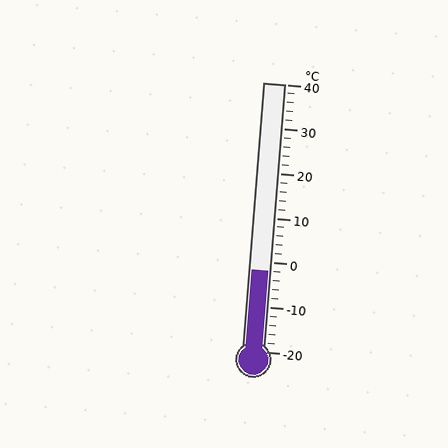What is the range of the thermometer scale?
The thermometer scale ranges from -20°C to 40°C.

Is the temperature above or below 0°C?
The temperature is below 0°C.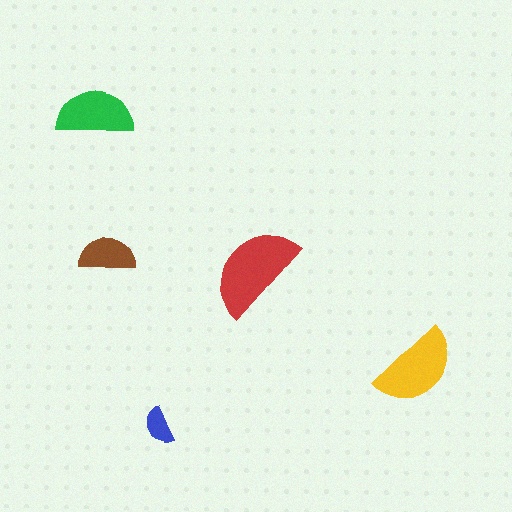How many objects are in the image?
There are 5 objects in the image.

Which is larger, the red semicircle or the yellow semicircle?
The red one.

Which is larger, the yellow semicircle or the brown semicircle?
The yellow one.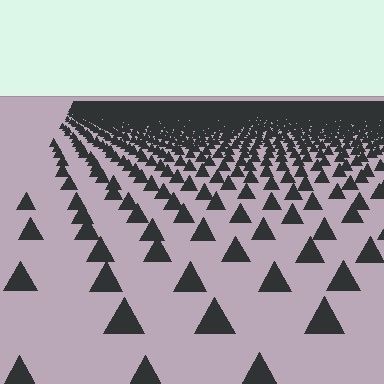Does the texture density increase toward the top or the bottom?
Density increases toward the top.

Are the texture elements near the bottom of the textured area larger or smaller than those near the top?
Larger. Near the bottom, elements are closer to the viewer and appear at a bigger on-screen size.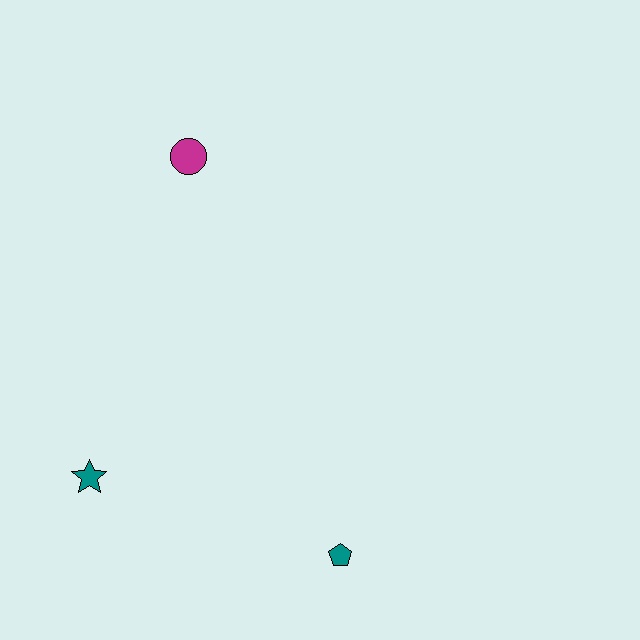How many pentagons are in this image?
There is 1 pentagon.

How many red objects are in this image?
There are no red objects.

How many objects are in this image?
There are 3 objects.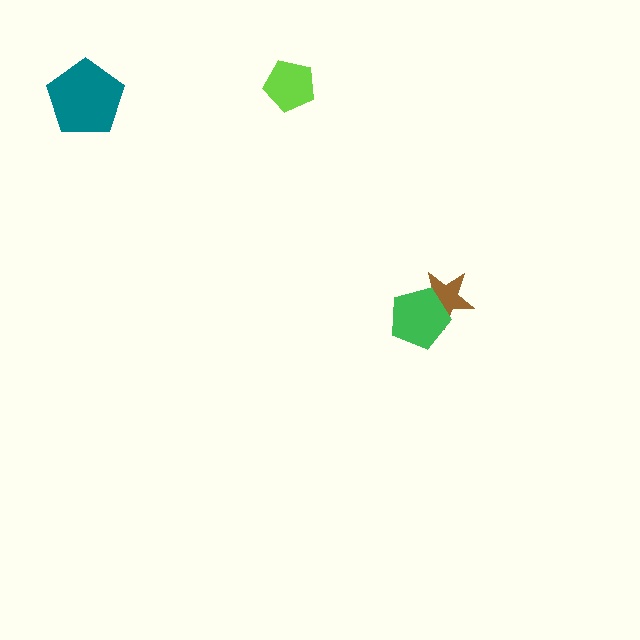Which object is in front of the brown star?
The green pentagon is in front of the brown star.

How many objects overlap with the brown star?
1 object overlaps with the brown star.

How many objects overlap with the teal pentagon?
0 objects overlap with the teal pentagon.